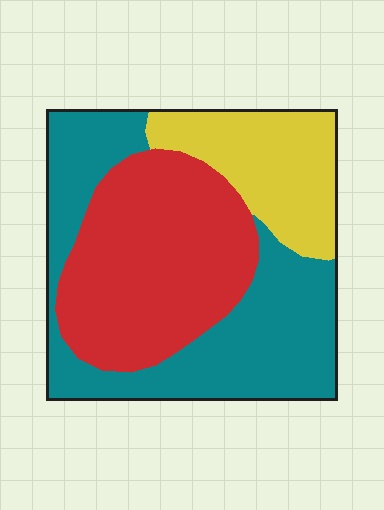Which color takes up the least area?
Yellow, at roughly 20%.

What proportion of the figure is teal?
Teal covers roughly 40% of the figure.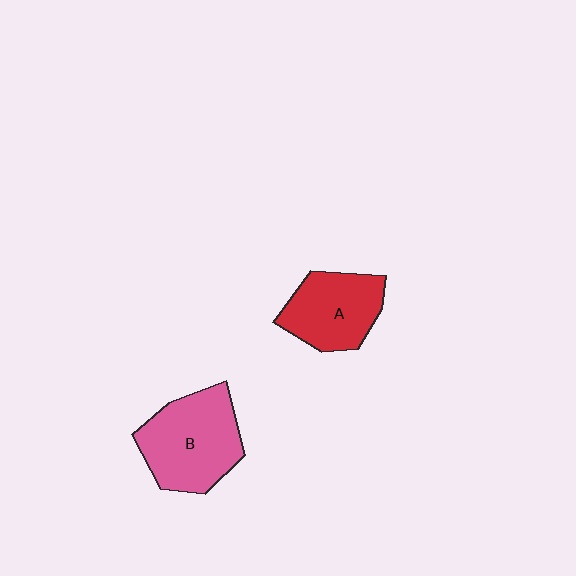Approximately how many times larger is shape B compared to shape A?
Approximately 1.3 times.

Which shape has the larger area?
Shape B (pink).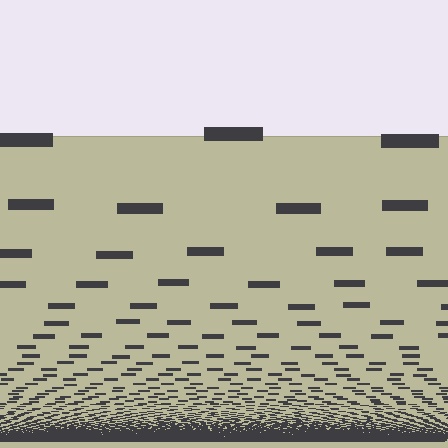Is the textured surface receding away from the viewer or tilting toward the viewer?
The surface appears to tilt toward the viewer. Texture elements get larger and sparser toward the top.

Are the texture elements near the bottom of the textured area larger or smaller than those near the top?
Smaller. The gradient is inverted — elements near the bottom are smaller and denser.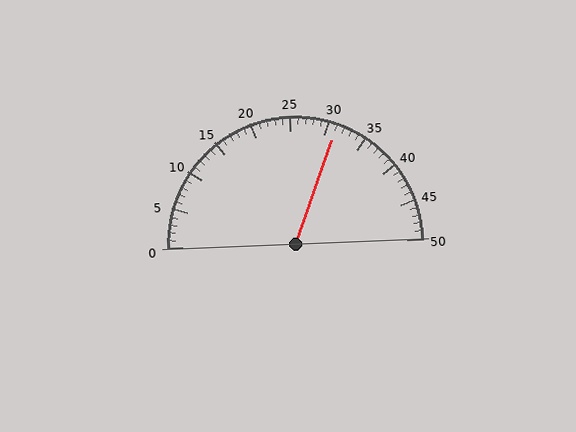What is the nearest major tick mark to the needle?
The nearest major tick mark is 30.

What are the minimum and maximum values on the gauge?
The gauge ranges from 0 to 50.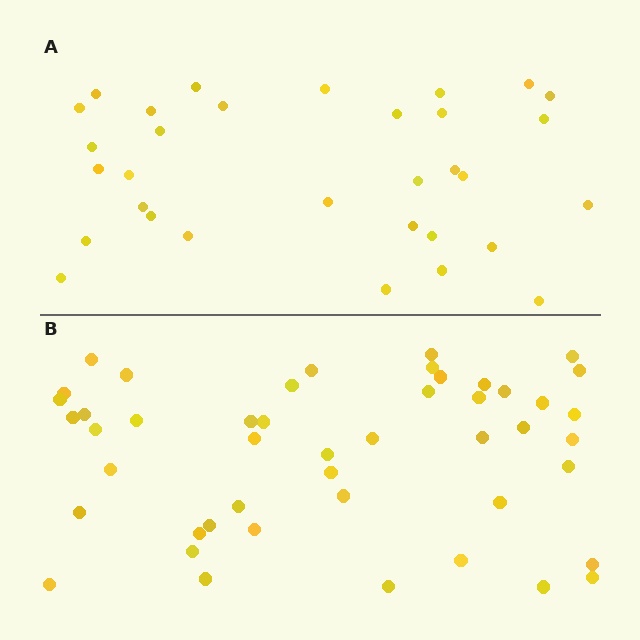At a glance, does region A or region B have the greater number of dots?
Region B (the bottom region) has more dots.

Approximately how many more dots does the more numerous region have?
Region B has approximately 15 more dots than region A.